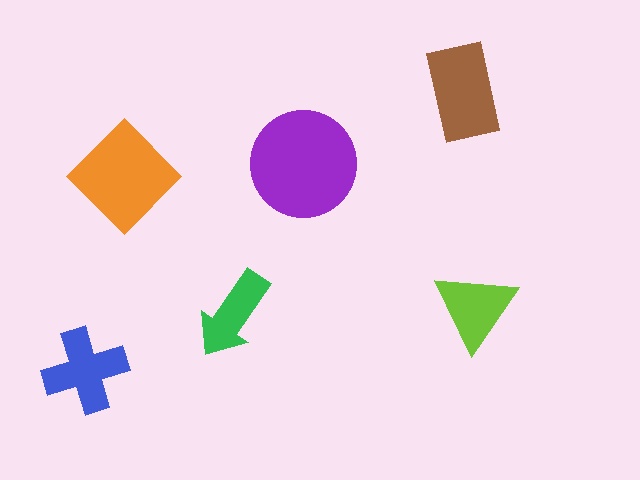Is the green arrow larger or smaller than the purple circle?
Smaller.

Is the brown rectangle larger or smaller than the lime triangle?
Larger.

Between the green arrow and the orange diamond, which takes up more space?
The orange diamond.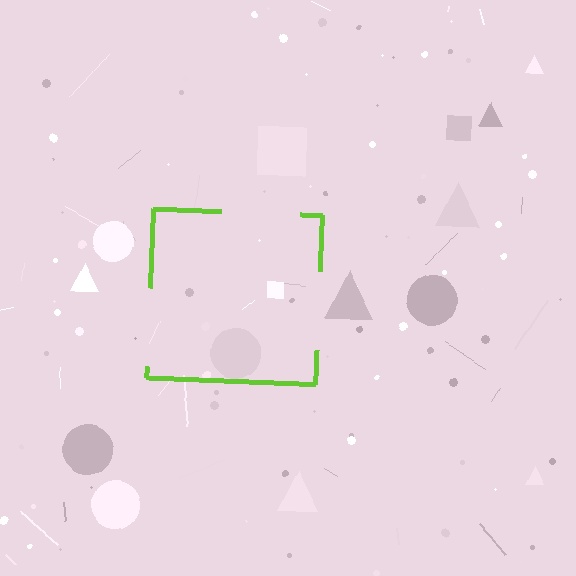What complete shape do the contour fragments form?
The contour fragments form a square.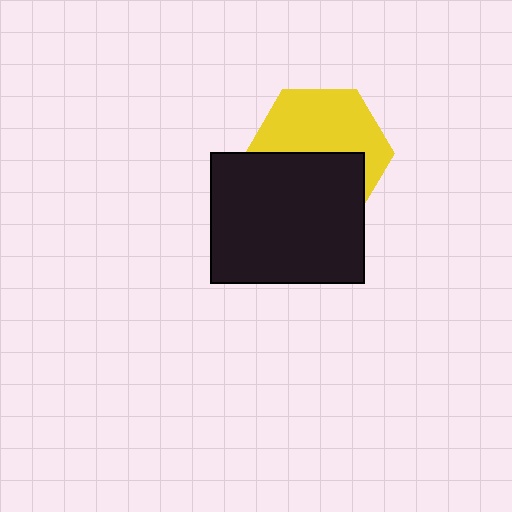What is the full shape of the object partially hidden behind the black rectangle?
The partially hidden object is a yellow hexagon.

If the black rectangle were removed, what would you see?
You would see the complete yellow hexagon.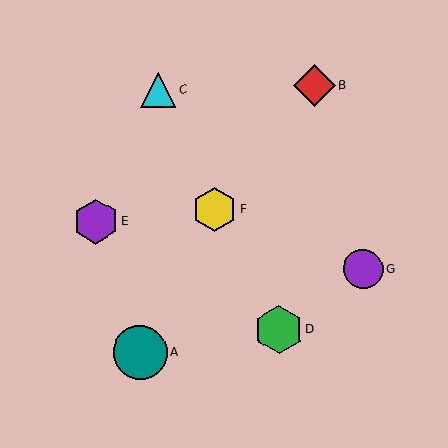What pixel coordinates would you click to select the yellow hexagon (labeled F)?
Click at (214, 209) to select the yellow hexagon F.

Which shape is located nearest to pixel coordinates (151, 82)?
The cyan triangle (labeled C) at (158, 90) is nearest to that location.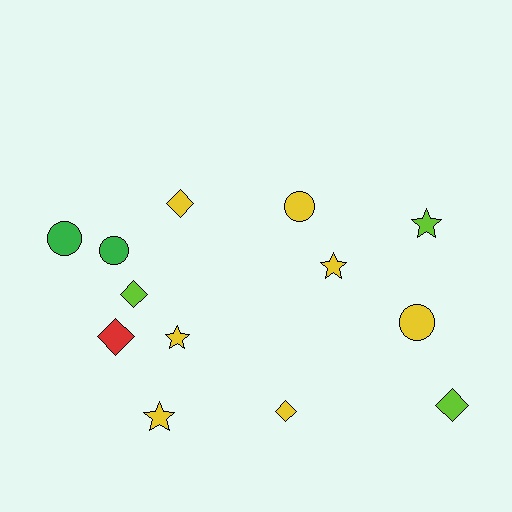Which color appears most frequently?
Yellow, with 7 objects.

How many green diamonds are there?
There are no green diamonds.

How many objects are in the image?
There are 13 objects.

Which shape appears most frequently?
Diamond, with 5 objects.